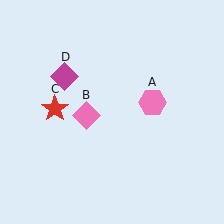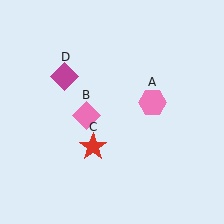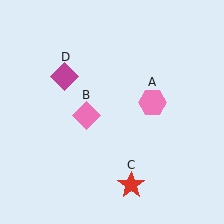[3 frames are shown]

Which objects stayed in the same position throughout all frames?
Pink hexagon (object A) and pink diamond (object B) and magenta diamond (object D) remained stationary.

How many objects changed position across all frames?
1 object changed position: red star (object C).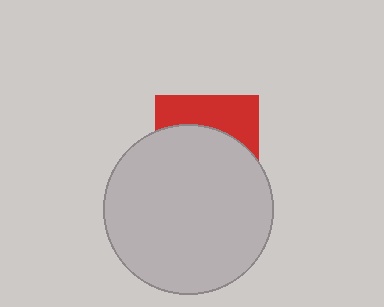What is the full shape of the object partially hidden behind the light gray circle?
The partially hidden object is a red square.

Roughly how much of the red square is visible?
A small part of it is visible (roughly 35%).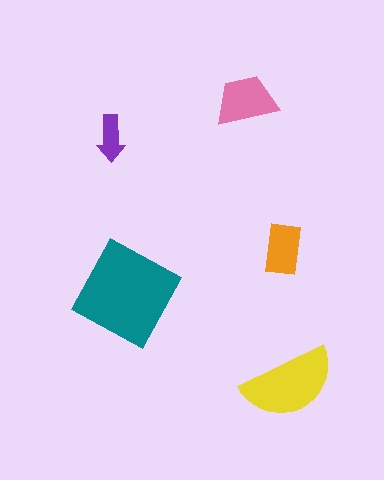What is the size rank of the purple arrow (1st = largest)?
5th.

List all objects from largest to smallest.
The teal square, the yellow semicircle, the pink trapezoid, the orange rectangle, the purple arrow.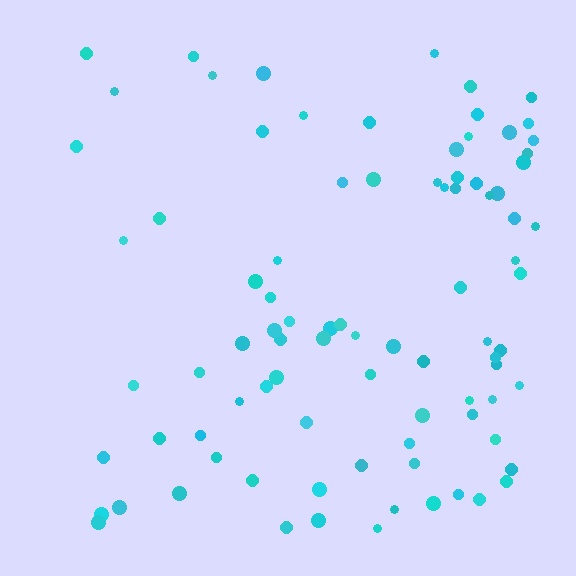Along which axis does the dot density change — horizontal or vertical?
Horizontal.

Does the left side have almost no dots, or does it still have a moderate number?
Still a moderate number, just noticeably fewer than the right.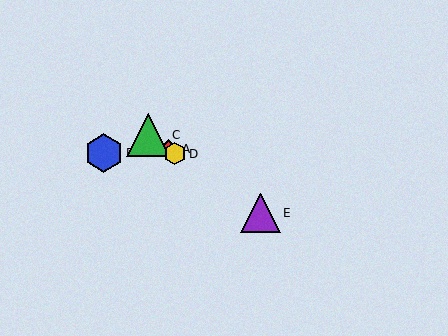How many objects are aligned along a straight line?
4 objects (A, C, D, E) are aligned along a straight line.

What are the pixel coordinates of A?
Object A is at (169, 149).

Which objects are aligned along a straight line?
Objects A, C, D, E are aligned along a straight line.